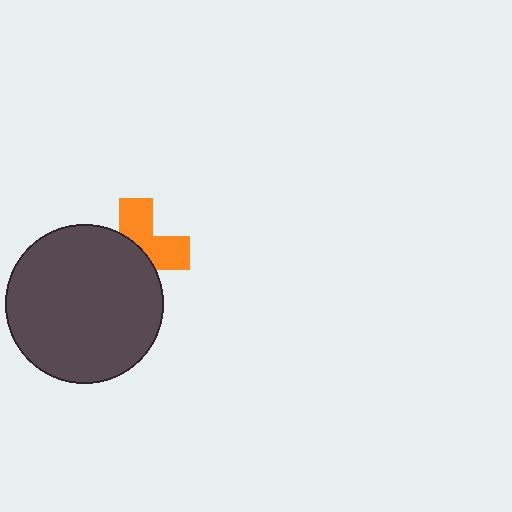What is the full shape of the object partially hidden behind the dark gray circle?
The partially hidden object is an orange cross.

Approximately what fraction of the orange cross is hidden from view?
Roughly 55% of the orange cross is hidden behind the dark gray circle.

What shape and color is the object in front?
The object in front is a dark gray circle.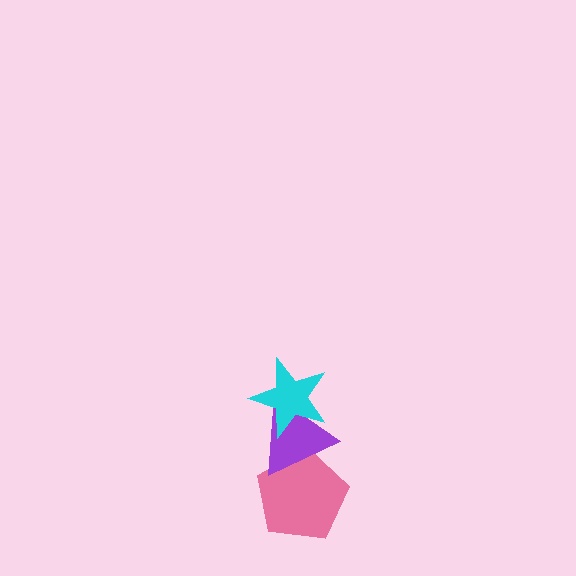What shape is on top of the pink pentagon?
The purple triangle is on top of the pink pentagon.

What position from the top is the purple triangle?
The purple triangle is 2nd from the top.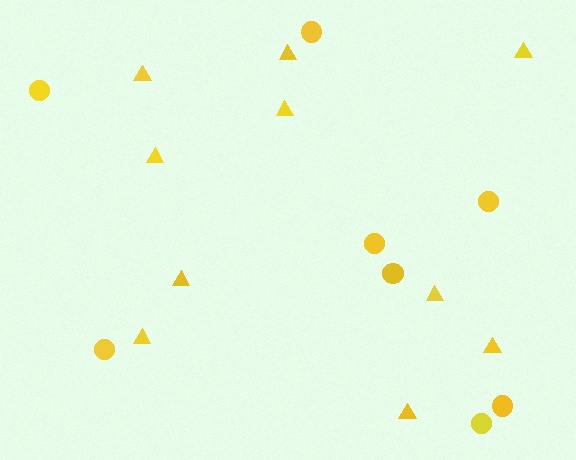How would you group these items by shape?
There are 2 groups: one group of triangles (10) and one group of circles (8).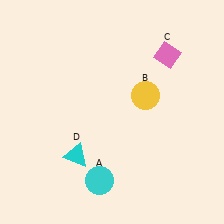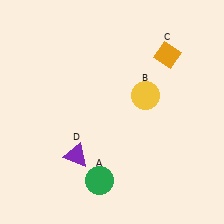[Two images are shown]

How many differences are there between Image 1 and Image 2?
There are 3 differences between the two images.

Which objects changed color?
A changed from cyan to green. C changed from pink to orange. D changed from cyan to purple.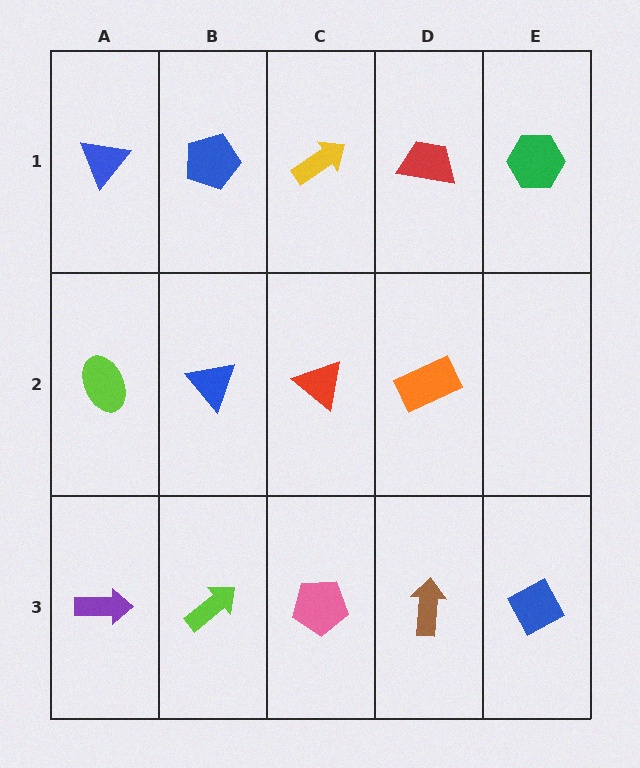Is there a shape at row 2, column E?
No, that cell is empty.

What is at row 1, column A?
A blue triangle.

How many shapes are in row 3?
5 shapes.